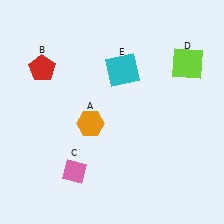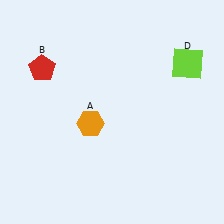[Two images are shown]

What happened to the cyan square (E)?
The cyan square (E) was removed in Image 2. It was in the top-right area of Image 1.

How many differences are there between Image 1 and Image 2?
There are 2 differences between the two images.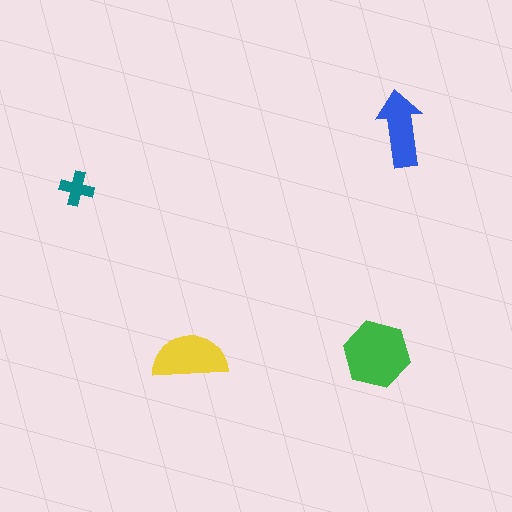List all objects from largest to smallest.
The green hexagon, the yellow semicircle, the blue arrow, the teal cross.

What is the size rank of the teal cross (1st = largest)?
4th.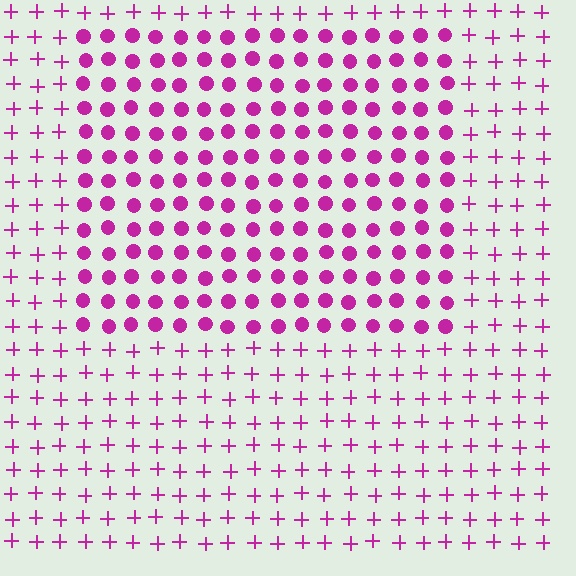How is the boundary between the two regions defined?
The boundary is defined by a change in element shape: circles inside vs. plus signs outside. All elements share the same color and spacing.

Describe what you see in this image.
The image is filled with small magenta elements arranged in a uniform grid. A rectangle-shaped region contains circles, while the surrounding area contains plus signs. The boundary is defined purely by the change in element shape.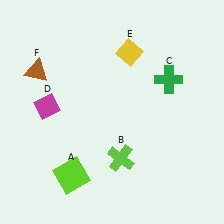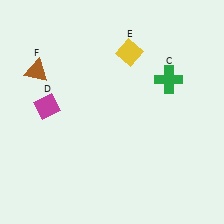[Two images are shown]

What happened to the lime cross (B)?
The lime cross (B) was removed in Image 2. It was in the bottom-right area of Image 1.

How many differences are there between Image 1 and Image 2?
There are 2 differences between the two images.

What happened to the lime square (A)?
The lime square (A) was removed in Image 2. It was in the bottom-left area of Image 1.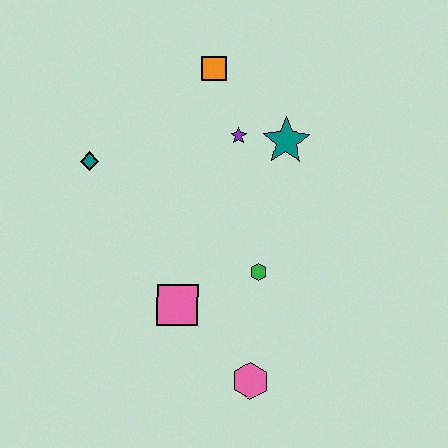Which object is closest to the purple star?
The teal star is closest to the purple star.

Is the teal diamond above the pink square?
Yes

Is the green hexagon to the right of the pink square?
Yes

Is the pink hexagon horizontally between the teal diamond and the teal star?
Yes